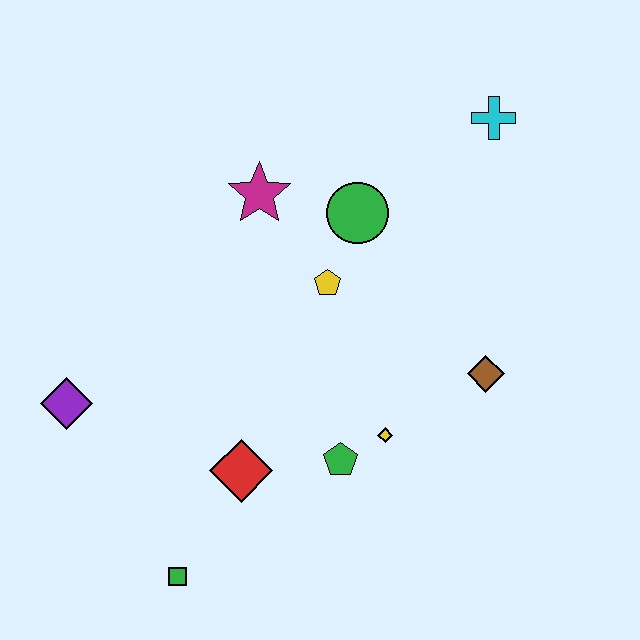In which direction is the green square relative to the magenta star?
The green square is below the magenta star.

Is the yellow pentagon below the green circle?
Yes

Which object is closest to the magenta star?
The green circle is closest to the magenta star.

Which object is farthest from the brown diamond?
The purple diamond is farthest from the brown diamond.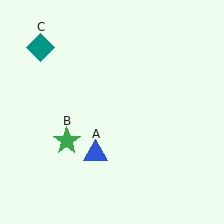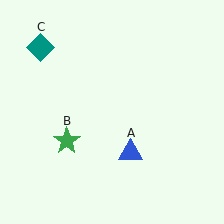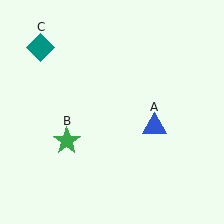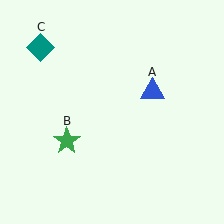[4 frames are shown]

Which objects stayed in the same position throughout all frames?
Green star (object B) and teal diamond (object C) remained stationary.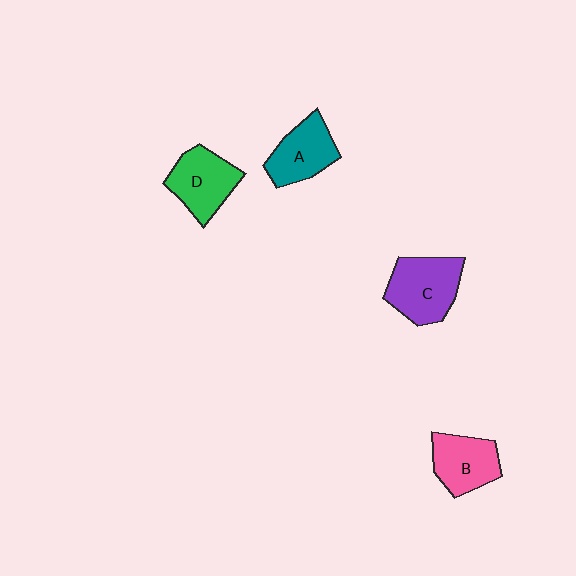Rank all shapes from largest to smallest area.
From largest to smallest: C (purple), D (green), A (teal), B (pink).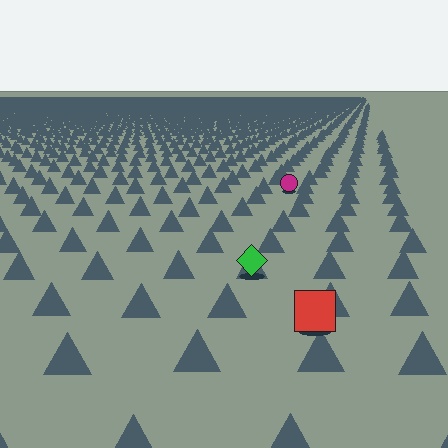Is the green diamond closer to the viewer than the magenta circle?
Yes. The green diamond is closer — you can tell from the texture gradient: the ground texture is coarser near it.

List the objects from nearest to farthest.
From nearest to farthest: the red square, the green diamond, the magenta circle.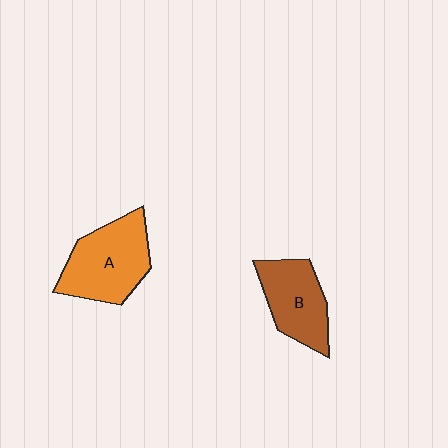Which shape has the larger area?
Shape A (orange).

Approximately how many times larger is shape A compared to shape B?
Approximately 1.3 times.